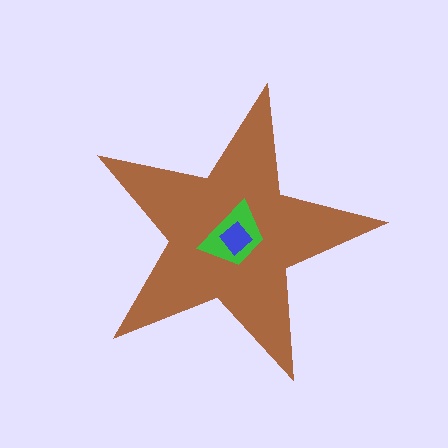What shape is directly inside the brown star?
The green trapezoid.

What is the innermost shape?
The blue diamond.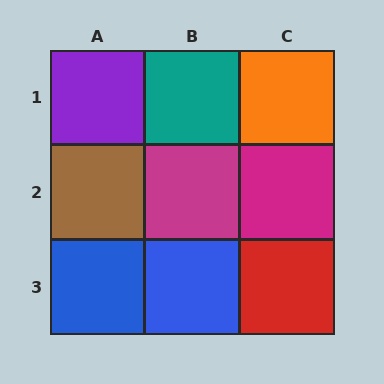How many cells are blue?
2 cells are blue.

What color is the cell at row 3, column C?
Red.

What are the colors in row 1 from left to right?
Purple, teal, orange.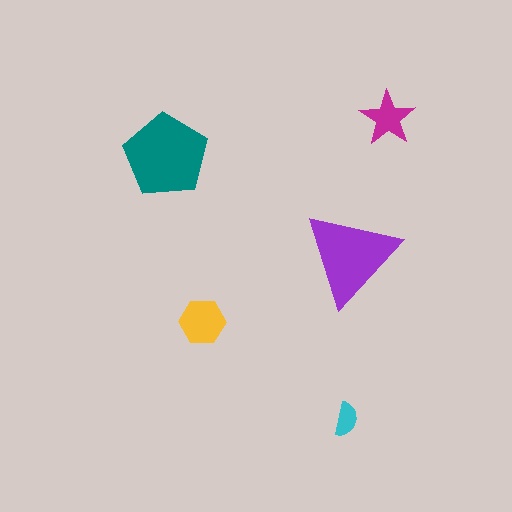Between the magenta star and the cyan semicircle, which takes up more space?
The magenta star.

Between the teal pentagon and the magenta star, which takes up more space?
The teal pentagon.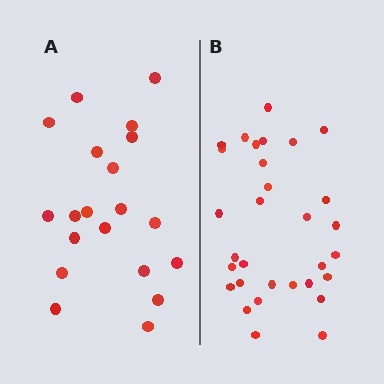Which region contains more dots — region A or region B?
Region B (the right region) has more dots.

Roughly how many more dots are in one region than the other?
Region B has roughly 12 or so more dots than region A.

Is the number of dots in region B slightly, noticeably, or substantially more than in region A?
Region B has substantially more. The ratio is roughly 1.6 to 1.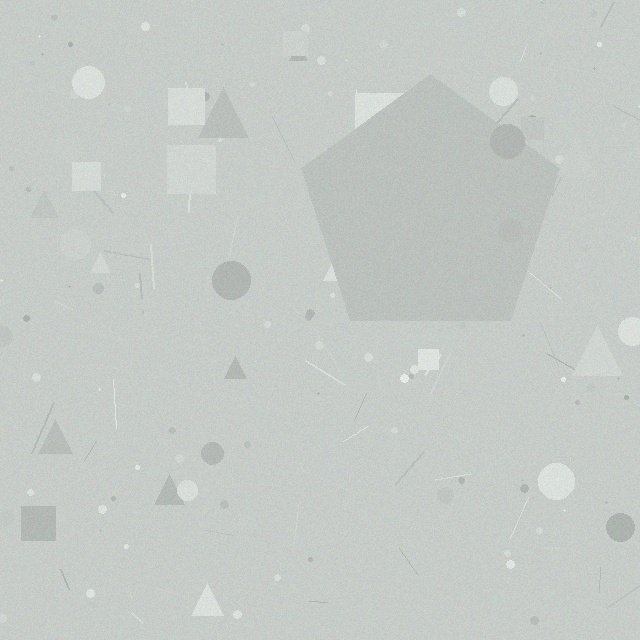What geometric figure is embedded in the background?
A pentagon is embedded in the background.